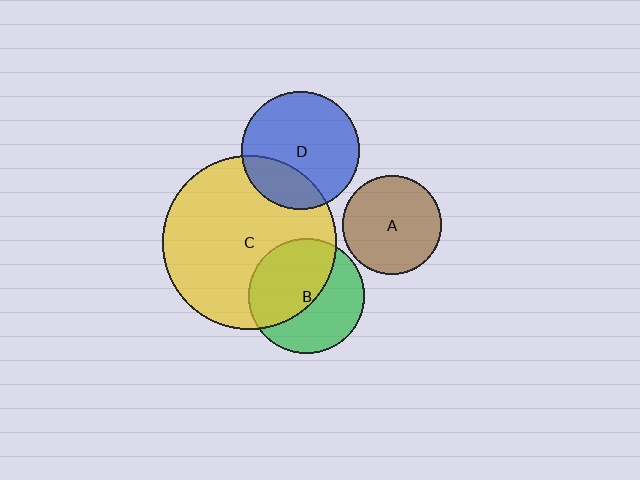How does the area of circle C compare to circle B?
Approximately 2.3 times.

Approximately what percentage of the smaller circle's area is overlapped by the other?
Approximately 50%.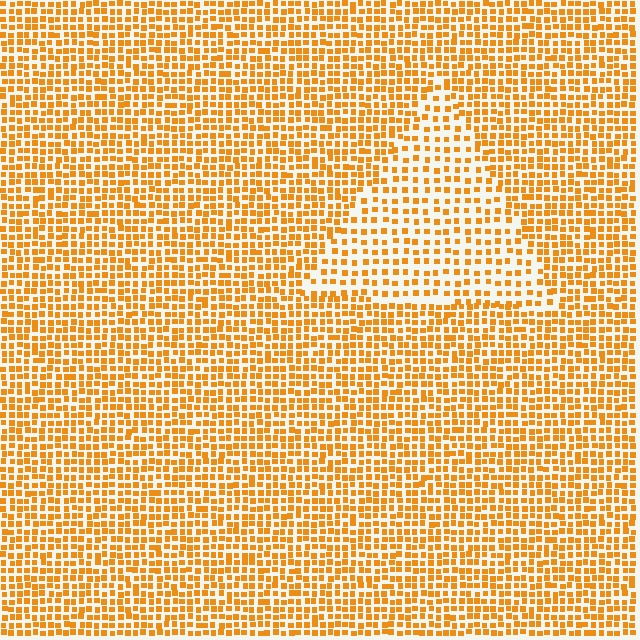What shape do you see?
I see a triangle.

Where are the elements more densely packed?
The elements are more densely packed outside the triangle boundary.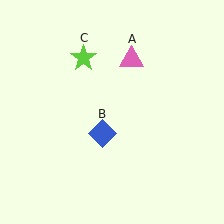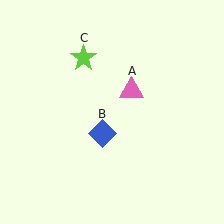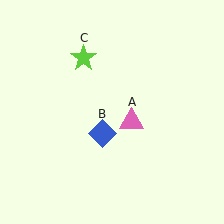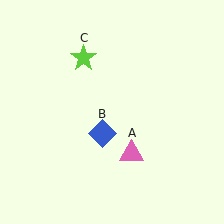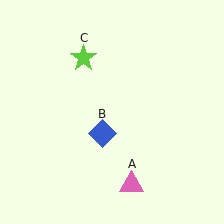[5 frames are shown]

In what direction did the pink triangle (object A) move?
The pink triangle (object A) moved down.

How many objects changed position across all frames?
1 object changed position: pink triangle (object A).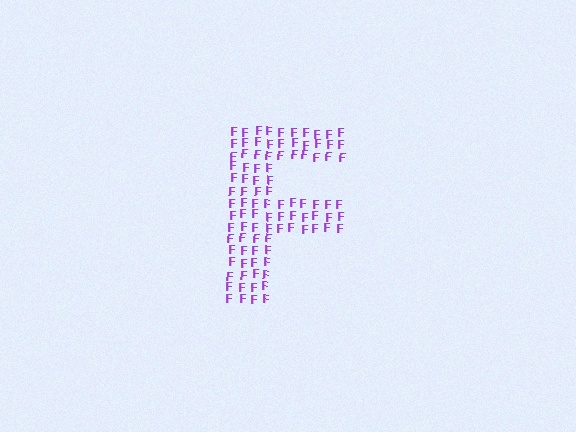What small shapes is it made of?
It is made of small letter F's.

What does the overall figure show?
The overall figure shows the letter F.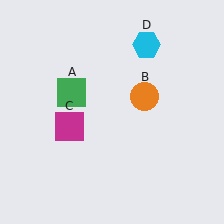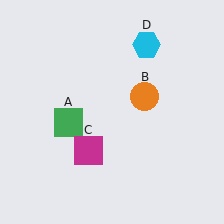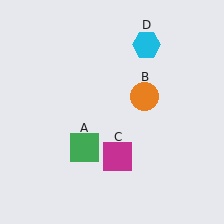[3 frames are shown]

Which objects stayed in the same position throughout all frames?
Orange circle (object B) and cyan hexagon (object D) remained stationary.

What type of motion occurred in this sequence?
The green square (object A), magenta square (object C) rotated counterclockwise around the center of the scene.